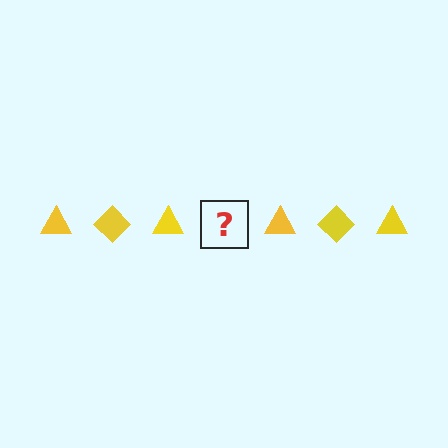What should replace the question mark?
The question mark should be replaced with a yellow diamond.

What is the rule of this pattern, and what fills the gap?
The rule is that the pattern cycles through triangle, diamond shapes in yellow. The gap should be filled with a yellow diamond.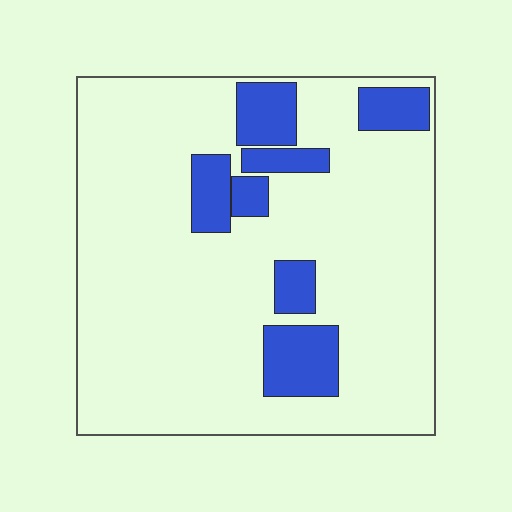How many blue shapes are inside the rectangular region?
7.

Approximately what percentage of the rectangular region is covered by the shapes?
Approximately 15%.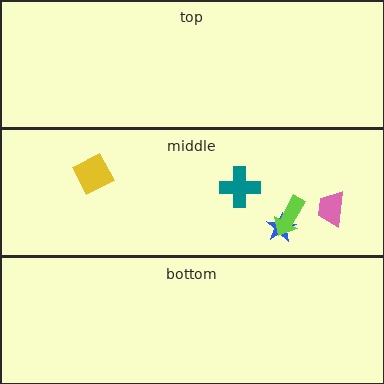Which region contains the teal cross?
The middle region.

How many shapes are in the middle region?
5.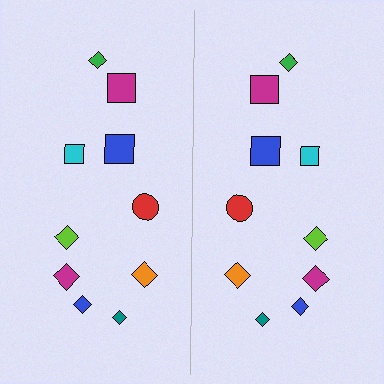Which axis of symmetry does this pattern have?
The pattern has a vertical axis of symmetry running through the center of the image.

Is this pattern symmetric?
Yes, this pattern has bilateral (reflection) symmetry.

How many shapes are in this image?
There are 20 shapes in this image.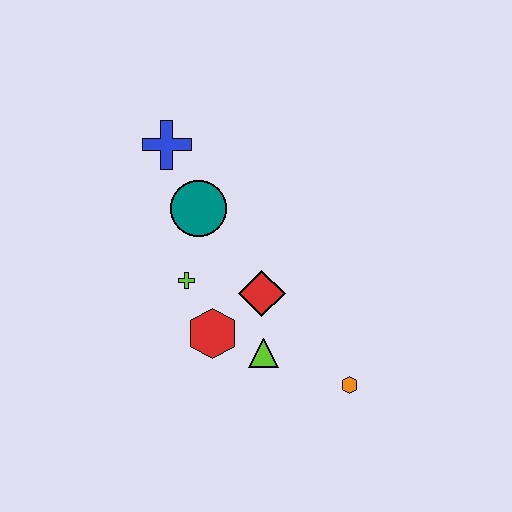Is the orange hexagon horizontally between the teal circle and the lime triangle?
No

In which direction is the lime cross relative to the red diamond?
The lime cross is to the left of the red diamond.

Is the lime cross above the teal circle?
No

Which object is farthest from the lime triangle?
The blue cross is farthest from the lime triangle.